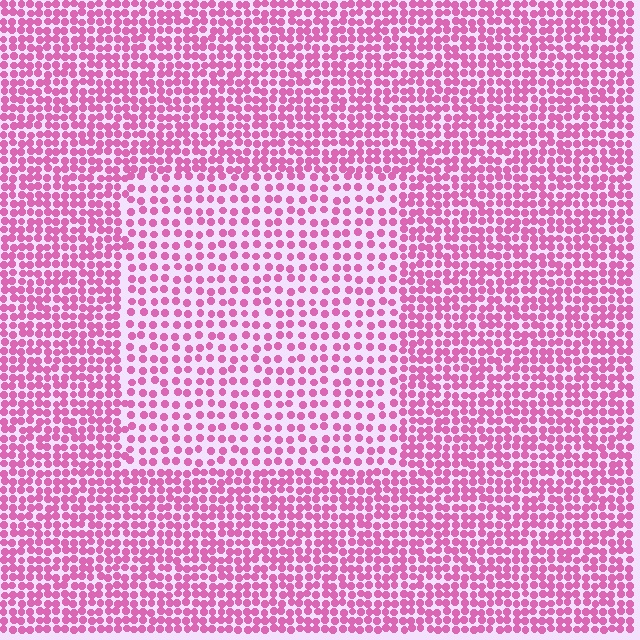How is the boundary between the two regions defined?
The boundary is defined by a change in element density (approximately 1.7x ratio). All elements are the same color, size, and shape.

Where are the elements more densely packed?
The elements are more densely packed outside the rectangle boundary.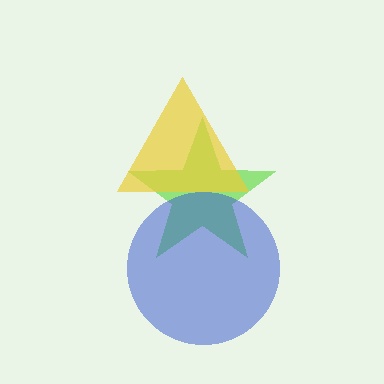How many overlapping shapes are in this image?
There are 3 overlapping shapes in the image.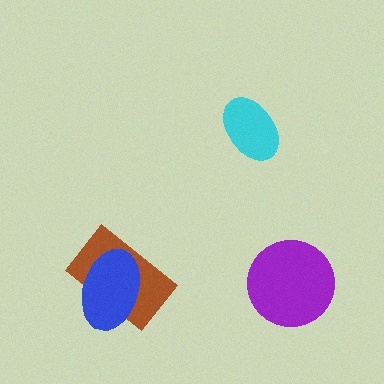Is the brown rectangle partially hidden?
Yes, it is partially covered by another shape.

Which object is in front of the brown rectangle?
The blue ellipse is in front of the brown rectangle.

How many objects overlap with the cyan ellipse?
0 objects overlap with the cyan ellipse.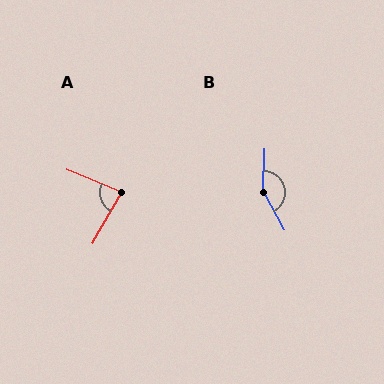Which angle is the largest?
B, at approximately 149 degrees.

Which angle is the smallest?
A, at approximately 83 degrees.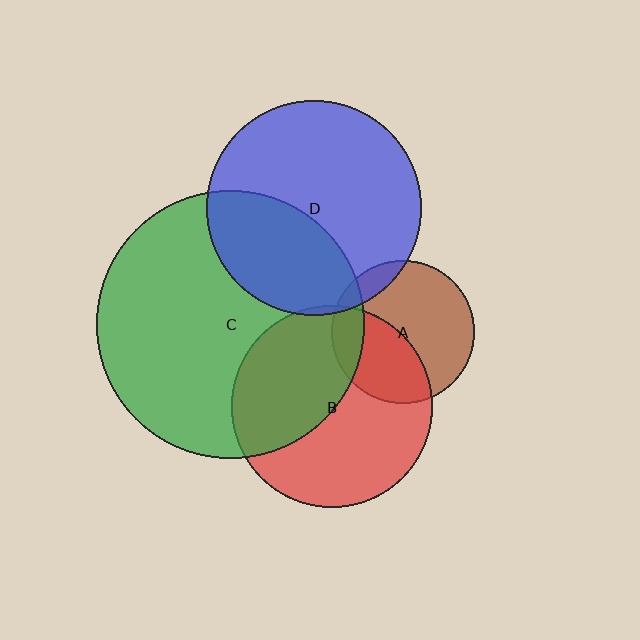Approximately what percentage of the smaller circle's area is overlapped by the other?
Approximately 5%.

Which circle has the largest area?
Circle C (green).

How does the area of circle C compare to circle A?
Approximately 3.5 times.